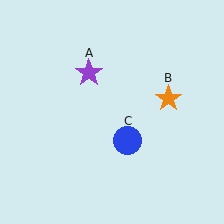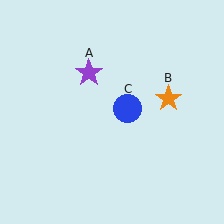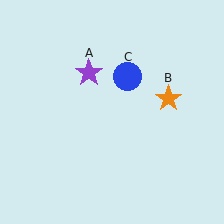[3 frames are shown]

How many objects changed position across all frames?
1 object changed position: blue circle (object C).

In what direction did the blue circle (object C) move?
The blue circle (object C) moved up.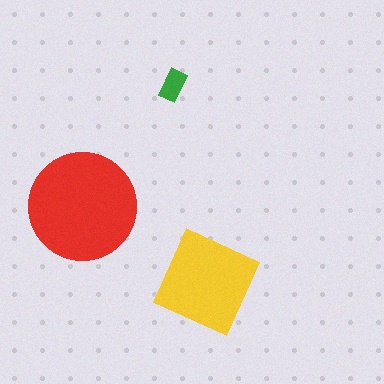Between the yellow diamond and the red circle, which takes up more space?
The red circle.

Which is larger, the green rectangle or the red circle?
The red circle.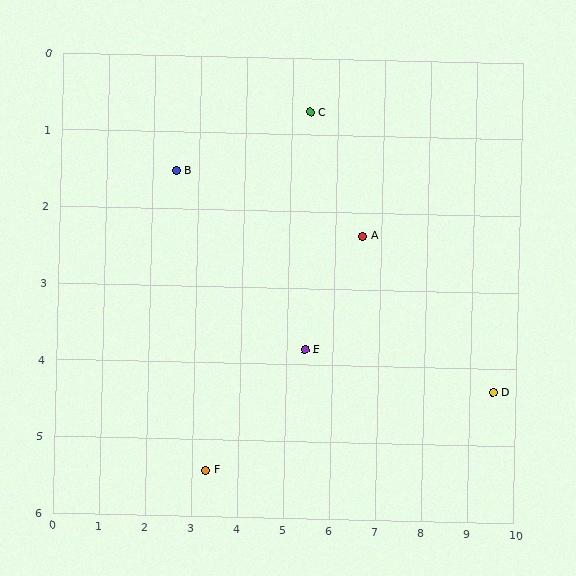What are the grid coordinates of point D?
Point D is at approximately (9.5, 4.3).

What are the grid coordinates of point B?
Point B is at approximately (2.5, 1.5).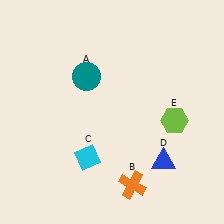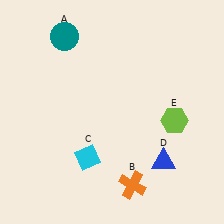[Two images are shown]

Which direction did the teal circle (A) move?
The teal circle (A) moved up.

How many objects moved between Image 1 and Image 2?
1 object moved between the two images.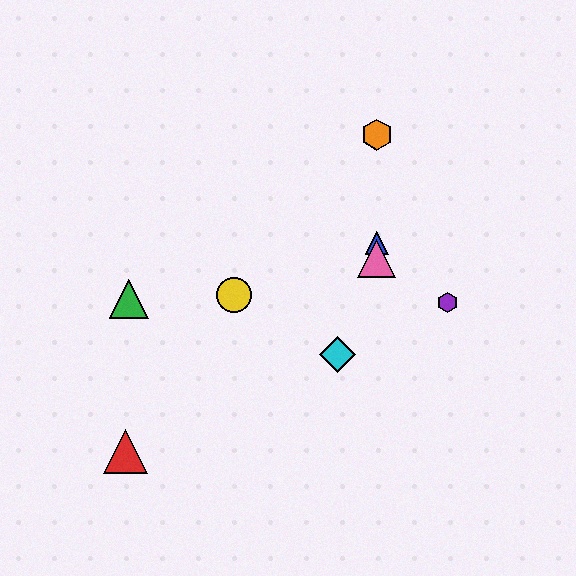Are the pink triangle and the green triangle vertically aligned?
No, the pink triangle is at x≈377 and the green triangle is at x≈129.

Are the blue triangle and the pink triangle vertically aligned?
Yes, both are at x≈377.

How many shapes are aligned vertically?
3 shapes (the blue triangle, the orange hexagon, the pink triangle) are aligned vertically.